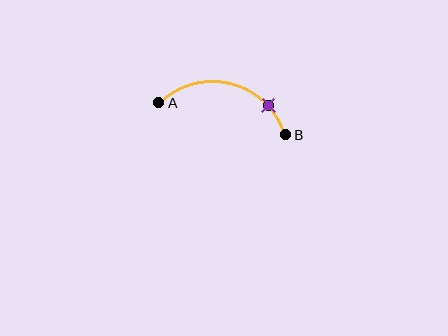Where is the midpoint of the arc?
The arc midpoint is the point on the curve farthest from the straight line joining A and B. It sits above that line.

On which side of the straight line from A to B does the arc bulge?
The arc bulges above the straight line connecting A and B.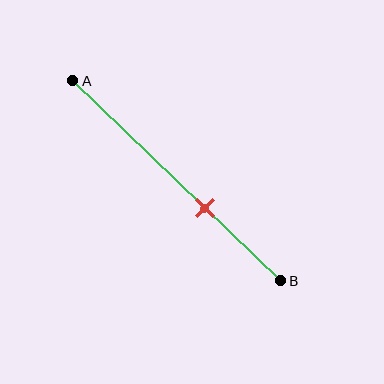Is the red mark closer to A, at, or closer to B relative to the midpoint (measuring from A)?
The red mark is closer to point B than the midpoint of segment AB.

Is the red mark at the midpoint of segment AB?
No, the mark is at about 65% from A, not at the 50% midpoint.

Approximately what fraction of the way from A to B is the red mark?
The red mark is approximately 65% of the way from A to B.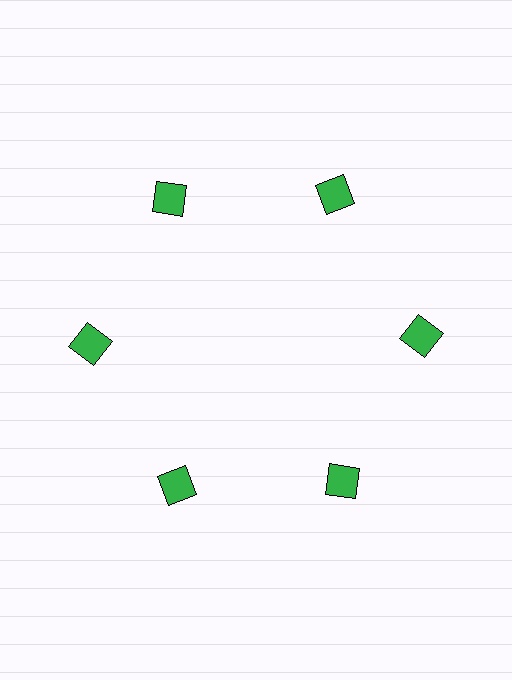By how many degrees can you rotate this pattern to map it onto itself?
The pattern maps onto itself every 60 degrees of rotation.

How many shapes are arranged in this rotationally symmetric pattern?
There are 6 shapes, arranged in 6 groups of 1.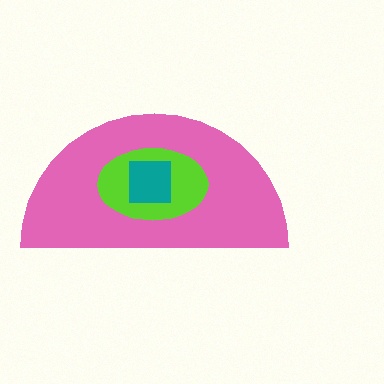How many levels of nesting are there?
3.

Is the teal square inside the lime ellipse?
Yes.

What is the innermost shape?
The teal square.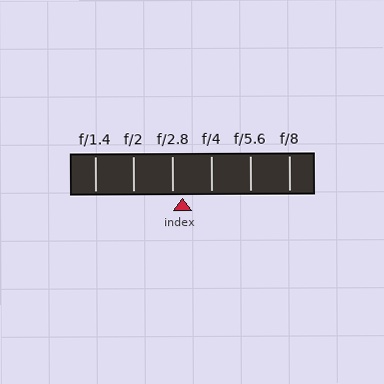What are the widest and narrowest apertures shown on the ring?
The widest aperture shown is f/1.4 and the narrowest is f/8.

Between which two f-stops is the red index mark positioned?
The index mark is between f/2.8 and f/4.